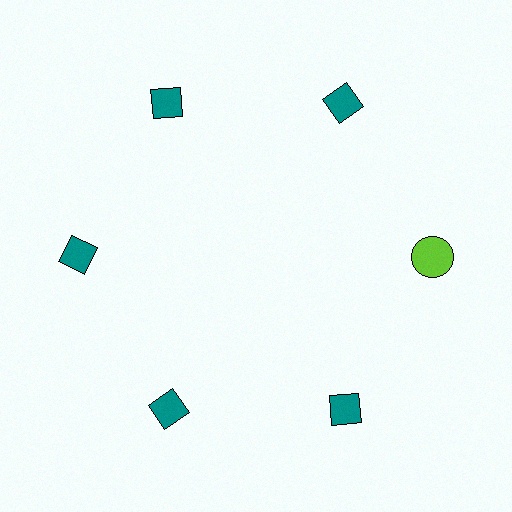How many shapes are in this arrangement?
There are 6 shapes arranged in a ring pattern.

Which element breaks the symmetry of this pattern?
The lime circle at roughly the 3 o'clock position breaks the symmetry. All other shapes are teal diamonds.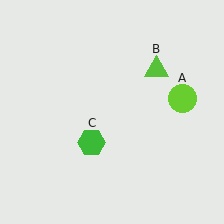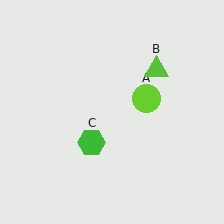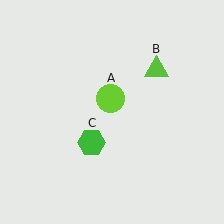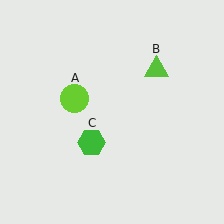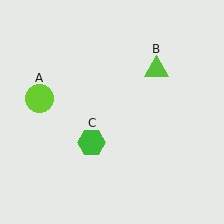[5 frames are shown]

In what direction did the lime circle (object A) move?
The lime circle (object A) moved left.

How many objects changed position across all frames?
1 object changed position: lime circle (object A).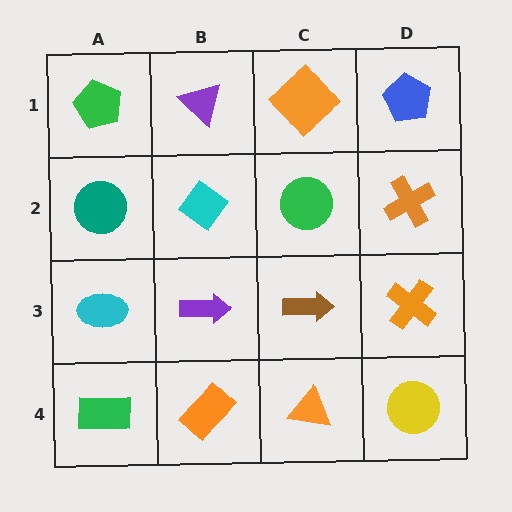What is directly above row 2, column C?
An orange diamond.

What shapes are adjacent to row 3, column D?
An orange cross (row 2, column D), a yellow circle (row 4, column D), a brown arrow (row 3, column C).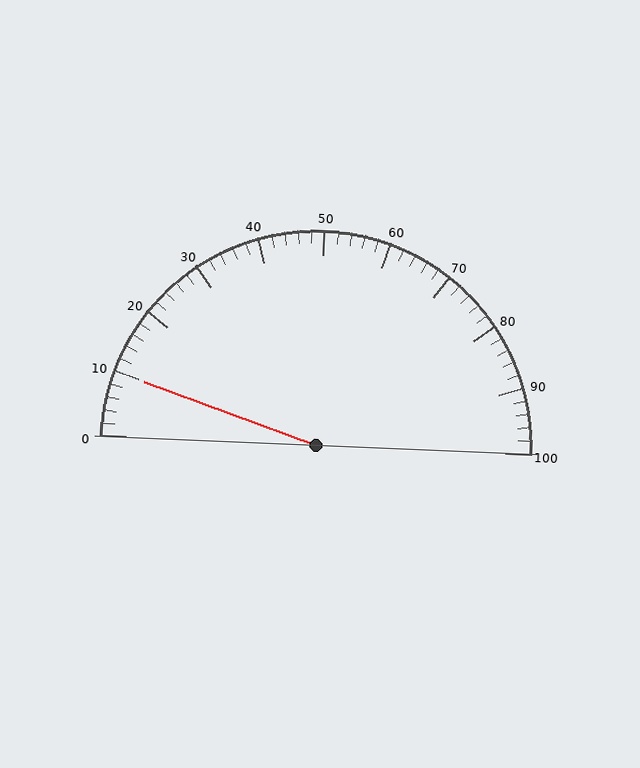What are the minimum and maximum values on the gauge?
The gauge ranges from 0 to 100.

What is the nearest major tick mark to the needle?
The nearest major tick mark is 10.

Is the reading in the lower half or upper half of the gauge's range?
The reading is in the lower half of the range (0 to 100).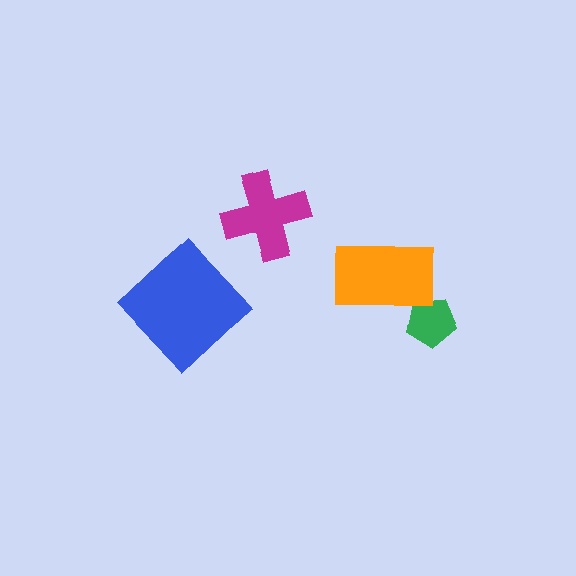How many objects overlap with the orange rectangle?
1 object overlaps with the orange rectangle.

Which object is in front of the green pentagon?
The orange rectangle is in front of the green pentagon.